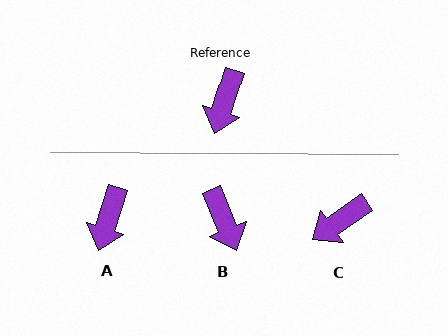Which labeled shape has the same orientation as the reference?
A.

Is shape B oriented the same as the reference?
No, it is off by about 40 degrees.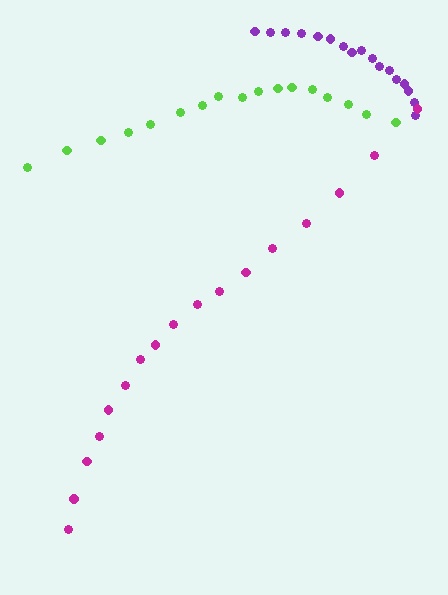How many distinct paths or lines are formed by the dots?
There are 3 distinct paths.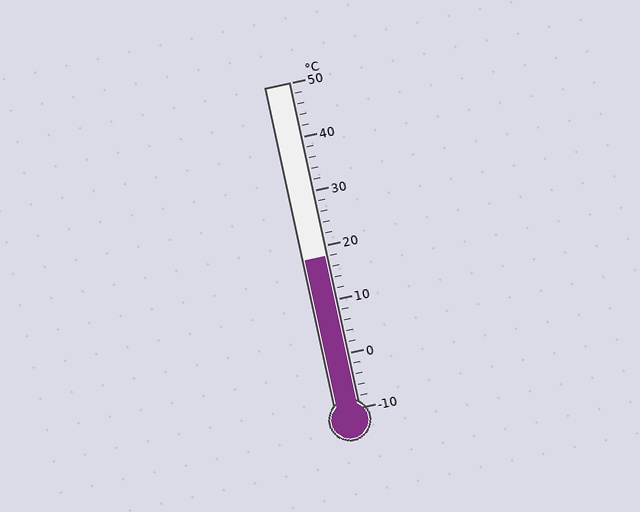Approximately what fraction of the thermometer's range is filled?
The thermometer is filled to approximately 45% of its range.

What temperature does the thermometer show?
The thermometer shows approximately 18°C.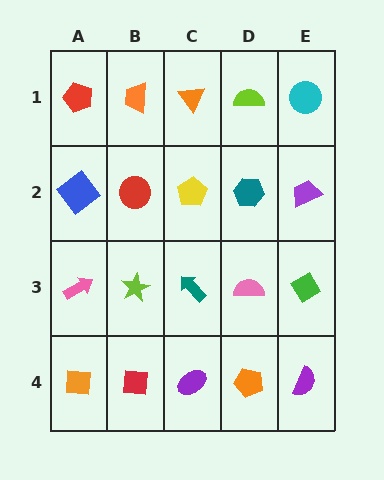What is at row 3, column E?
A green diamond.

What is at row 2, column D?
A teal hexagon.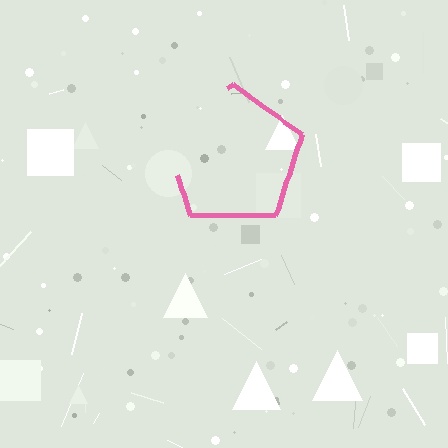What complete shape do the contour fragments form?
The contour fragments form a pentagon.